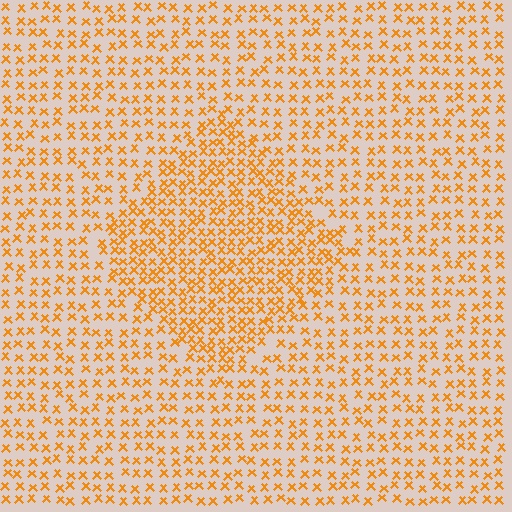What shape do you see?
I see a diamond.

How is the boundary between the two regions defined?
The boundary is defined by a change in element density (approximately 1.7x ratio). All elements are the same color, size, and shape.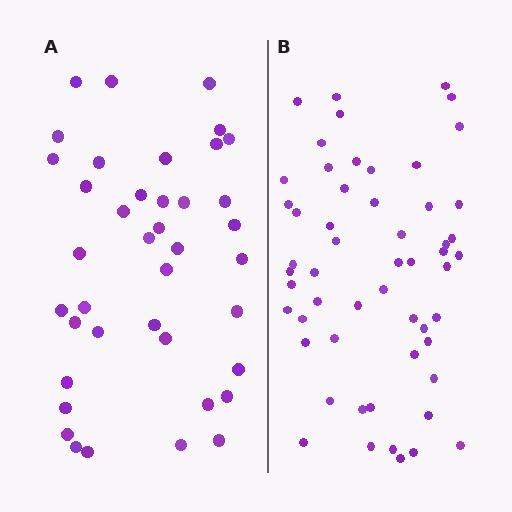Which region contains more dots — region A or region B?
Region B (the right region) has more dots.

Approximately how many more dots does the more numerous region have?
Region B has approximately 15 more dots than region A.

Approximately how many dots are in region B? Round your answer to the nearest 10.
About 60 dots. (The exact count is 55, which rounds to 60.)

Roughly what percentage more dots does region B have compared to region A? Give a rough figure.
About 40% more.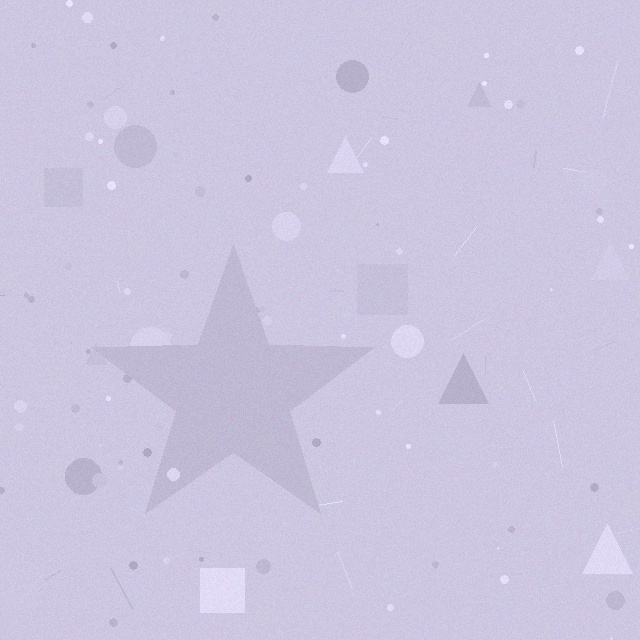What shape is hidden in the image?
A star is hidden in the image.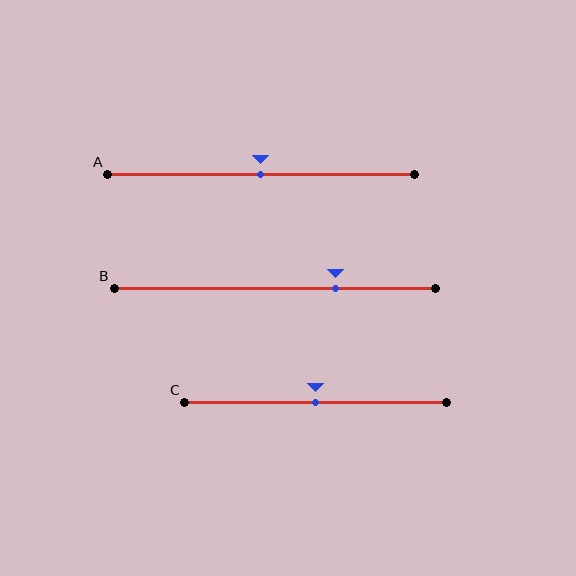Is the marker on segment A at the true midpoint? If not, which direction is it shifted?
Yes, the marker on segment A is at the true midpoint.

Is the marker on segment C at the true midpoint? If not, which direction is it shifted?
Yes, the marker on segment C is at the true midpoint.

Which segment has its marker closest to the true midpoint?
Segment A has its marker closest to the true midpoint.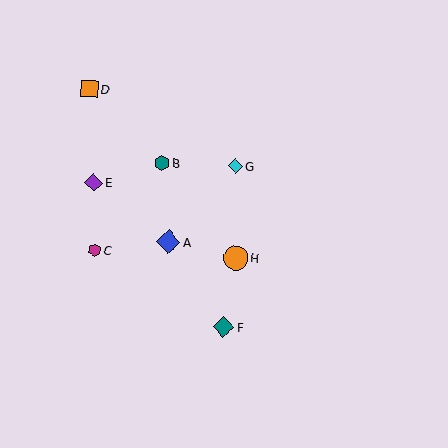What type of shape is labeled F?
Shape F is a teal diamond.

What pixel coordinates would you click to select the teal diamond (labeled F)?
Click at (223, 327) to select the teal diamond F.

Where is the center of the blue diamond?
The center of the blue diamond is at (168, 242).